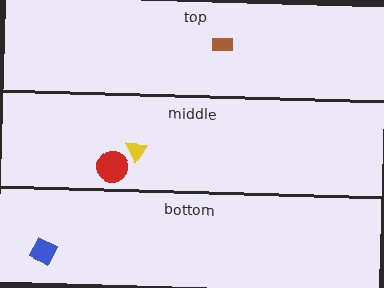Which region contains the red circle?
The middle region.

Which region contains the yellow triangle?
The middle region.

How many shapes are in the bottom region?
1.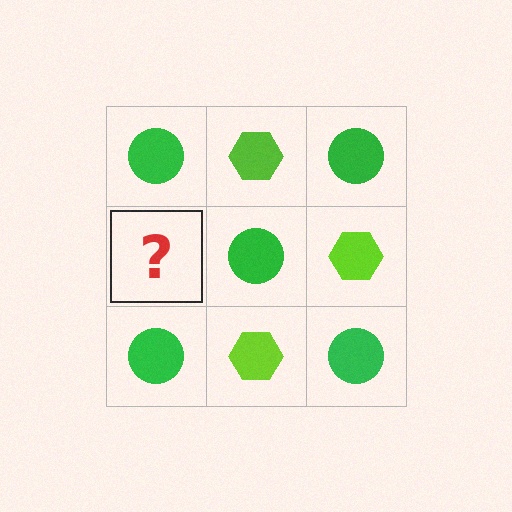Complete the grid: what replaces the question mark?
The question mark should be replaced with a lime hexagon.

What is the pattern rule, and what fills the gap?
The rule is that it alternates green circle and lime hexagon in a checkerboard pattern. The gap should be filled with a lime hexagon.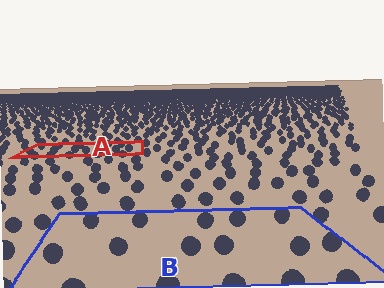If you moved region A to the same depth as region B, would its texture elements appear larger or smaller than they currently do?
They would appear larger. At a closer depth, the same texture elements are projected at a bigger on-screen size.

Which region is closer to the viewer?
Region B is closer. The texture elements there are larger and more spread out.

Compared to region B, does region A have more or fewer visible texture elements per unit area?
Region A has more texture elements per unit area — they are packed more densely because it is farther away.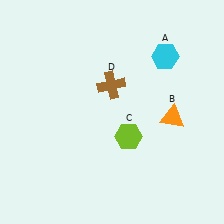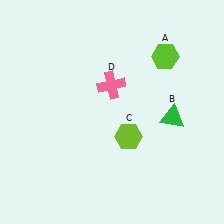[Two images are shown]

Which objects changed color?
A changed from cyan to lime. B changed from orange to green. D changed from brown to pink.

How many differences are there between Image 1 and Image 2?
There are 3 differences between the two images.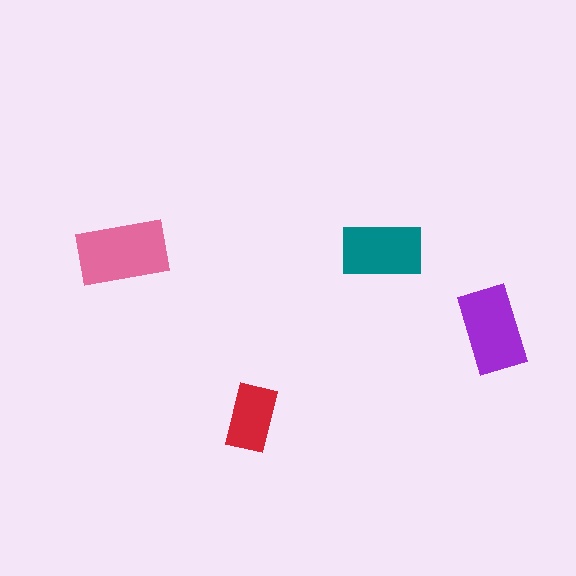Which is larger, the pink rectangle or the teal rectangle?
The pink one.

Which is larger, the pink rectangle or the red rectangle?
The pink one.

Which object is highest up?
The teal rectangle is topmost.